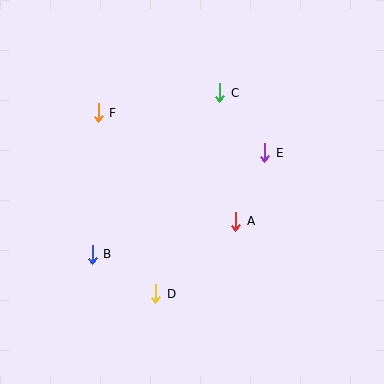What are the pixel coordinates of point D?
Point D is at (156, 294).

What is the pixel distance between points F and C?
The distance between F and C is 123 pixels.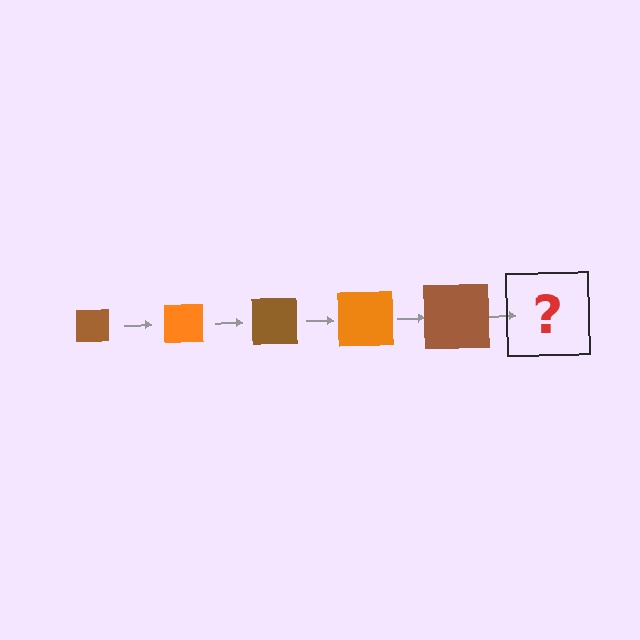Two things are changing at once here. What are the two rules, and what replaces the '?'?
The two rules are that the square grows larger each step and the color cycles through brown and orange. The '?' should be an orange square, larger than the previous one.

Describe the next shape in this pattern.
It should be an orange square, larger than the previous one.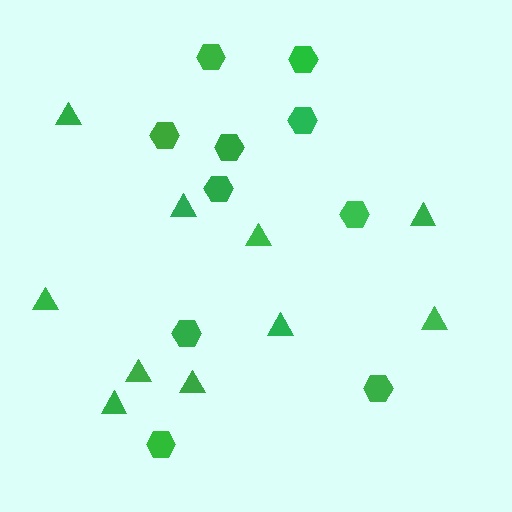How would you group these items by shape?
There are 2 groups: one group of triangles (10) and one group of hexagons (10).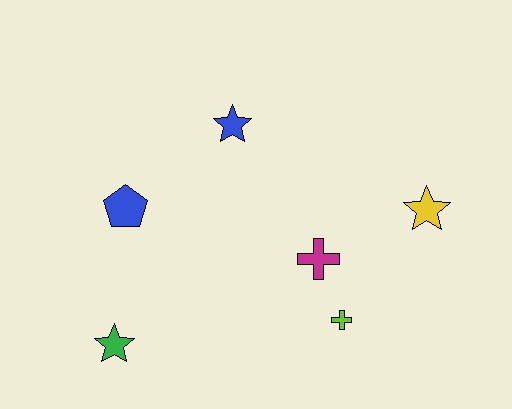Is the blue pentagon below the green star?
No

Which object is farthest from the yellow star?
The green star is farthest from the yellow star.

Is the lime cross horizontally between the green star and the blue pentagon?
No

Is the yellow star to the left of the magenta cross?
No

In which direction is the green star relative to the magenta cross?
The green star is to the left of the magenta cross.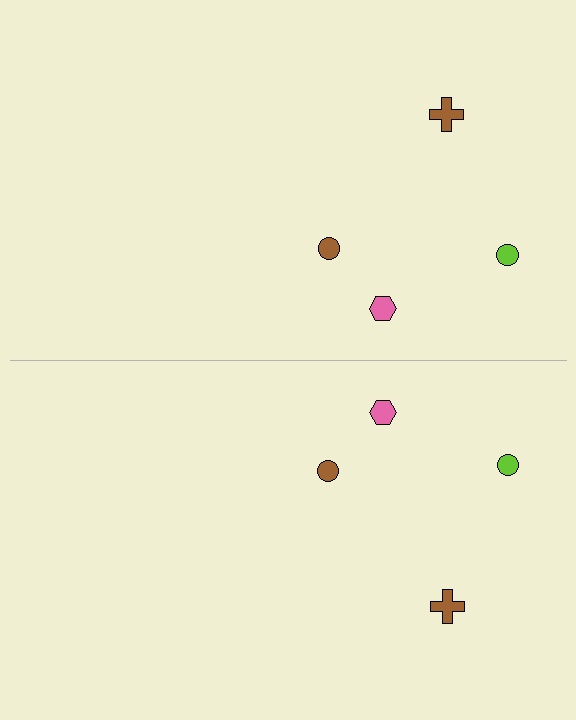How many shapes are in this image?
There are 8 shapes in this image.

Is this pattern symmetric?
Yes, this pattern has bilateral (reflection) symmetry.